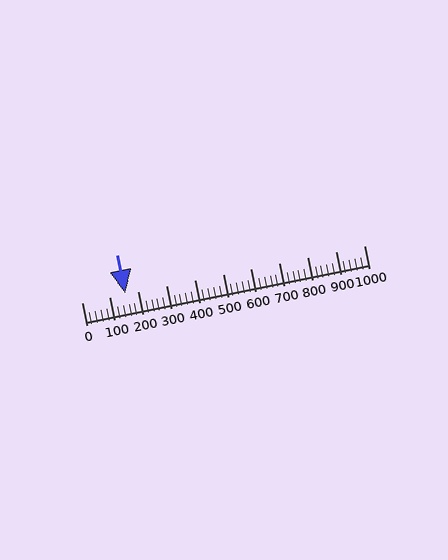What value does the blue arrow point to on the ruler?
The blue arrow points to approximately 153.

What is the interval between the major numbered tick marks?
The major tick marks are spaced 100 units apart.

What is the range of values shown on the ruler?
The ruler shows values from 0 to 1000.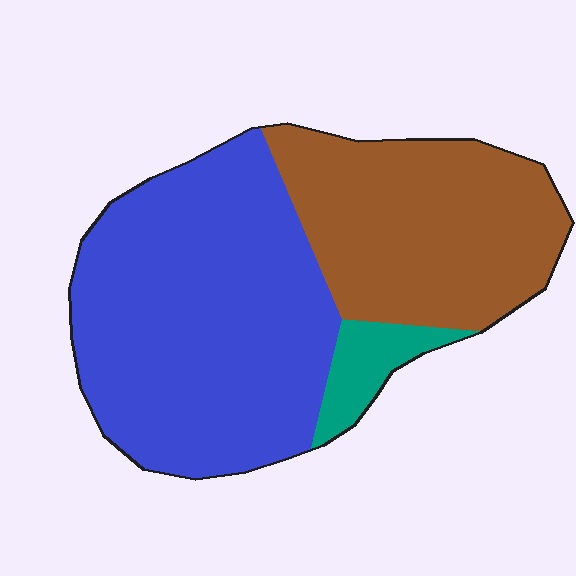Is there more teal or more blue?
Blue.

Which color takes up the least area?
Teal, at roughly 5%.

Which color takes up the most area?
Blue, at roughly 55%.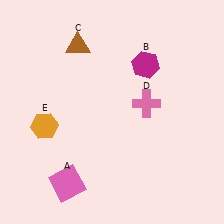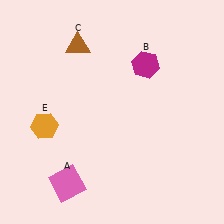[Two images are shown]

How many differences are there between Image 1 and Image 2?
There is 1 difference between the two images.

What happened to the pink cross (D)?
The pink cross (D) was removed in Image 2. It was in the top-right area of Image 1.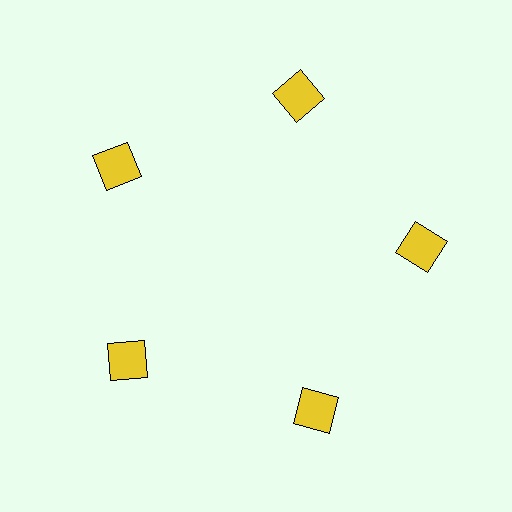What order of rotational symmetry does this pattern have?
This pattern has 5-fold rotational symmetry.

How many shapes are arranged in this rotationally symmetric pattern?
There are 5 shapes, arranged in 5 groups of 1.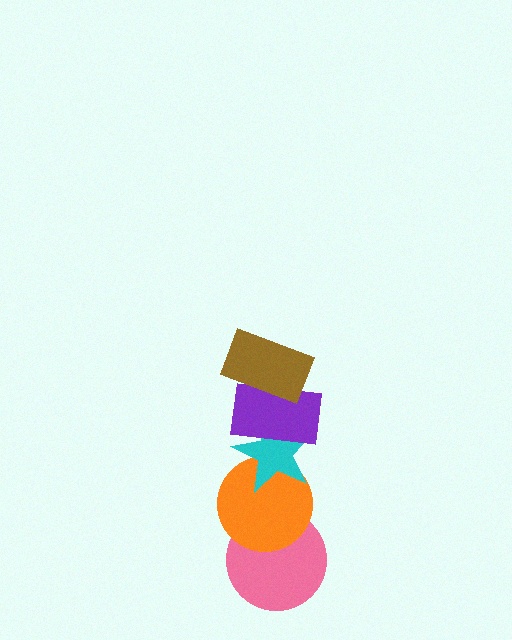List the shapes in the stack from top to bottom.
From top to bottom: the brown rectangle, the purple rectangle, the cyan star, the orange circle, the pink circle.